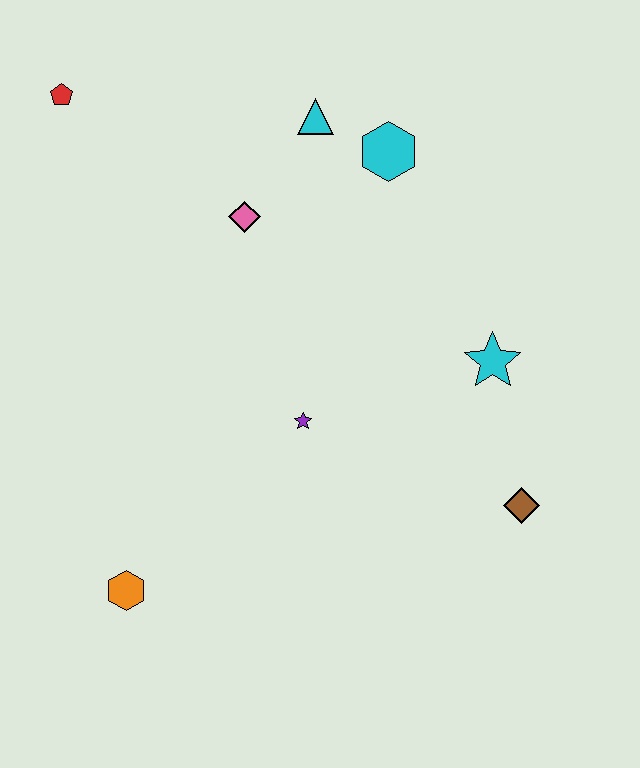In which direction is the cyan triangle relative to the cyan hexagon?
The cyan triangle is to the left of the cyan hexagon.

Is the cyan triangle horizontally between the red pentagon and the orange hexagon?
No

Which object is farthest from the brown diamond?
The red pentagon is farthest from the brown diamond.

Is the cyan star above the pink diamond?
No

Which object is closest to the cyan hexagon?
The cyan triangle is closest to the cyan hexagon.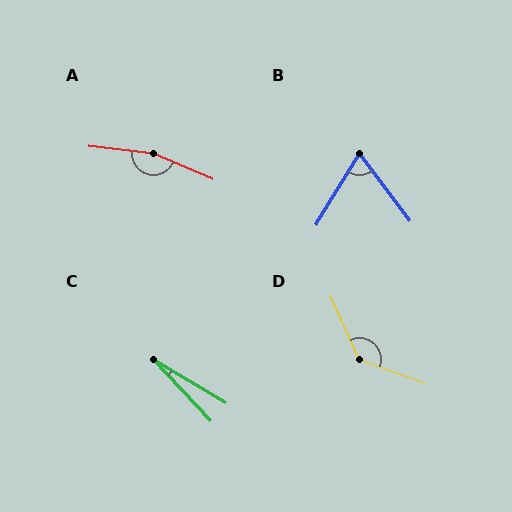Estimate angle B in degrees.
Approximately 68 degrees.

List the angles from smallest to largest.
C (16°), B (68°), D (134°), A (163°).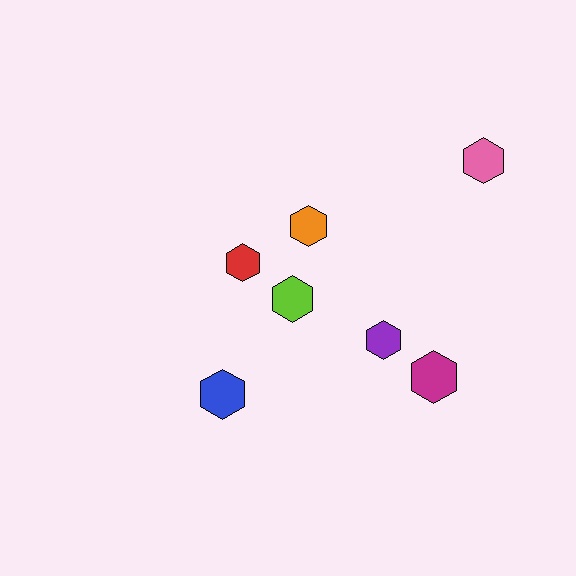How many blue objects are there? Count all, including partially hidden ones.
There is 1 blue object.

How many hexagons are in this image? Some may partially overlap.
There are 7 hexagons.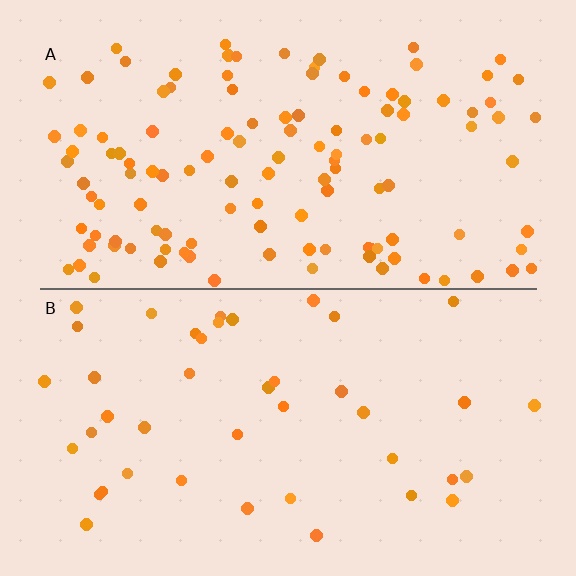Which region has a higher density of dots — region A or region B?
A (the top).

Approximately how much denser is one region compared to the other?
Approximately 2.9× — region A over region B.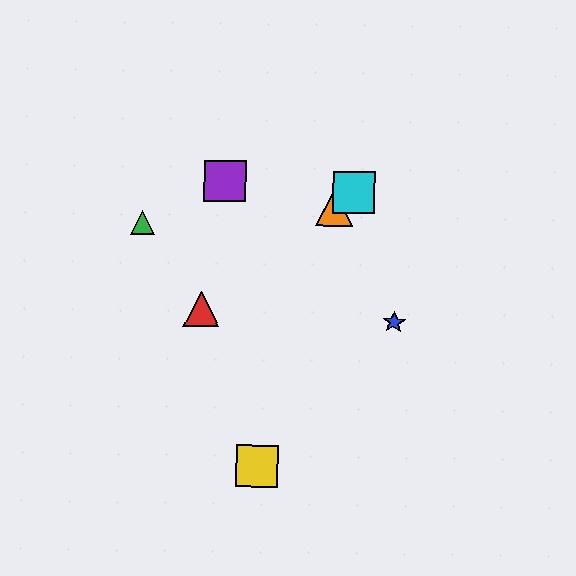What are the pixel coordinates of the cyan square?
The cyan square is at (354, 193).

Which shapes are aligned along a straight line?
The red triangle, the orange triangle, the cyan square are aligned along a straight line.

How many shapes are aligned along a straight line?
3 shapes (the red triangle, the orange triangle, the cyan square) are aligned along a straight line.